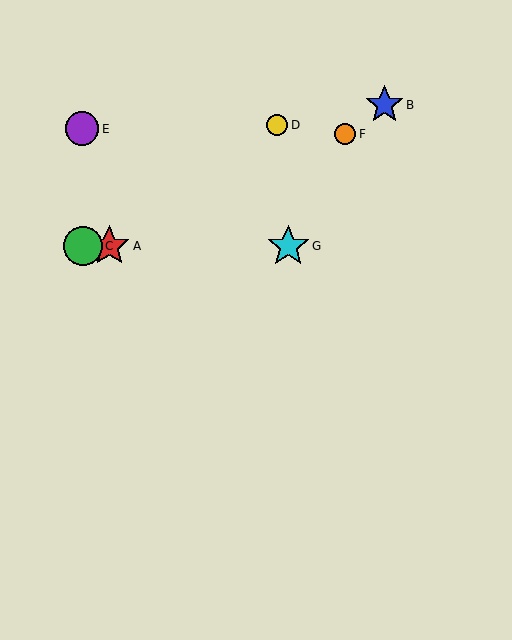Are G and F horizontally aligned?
No, G is at y≈246 and F is at y≈134.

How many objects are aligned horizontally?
3 objects (A, C, G) are aligned horizontally.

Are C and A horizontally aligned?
Yes, both are at y≈246.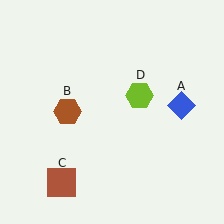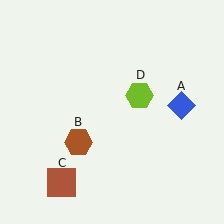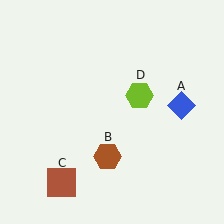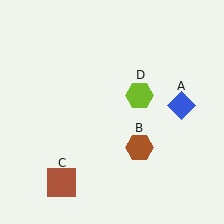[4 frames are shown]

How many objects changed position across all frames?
1 object changed position: brown hexagon (object B).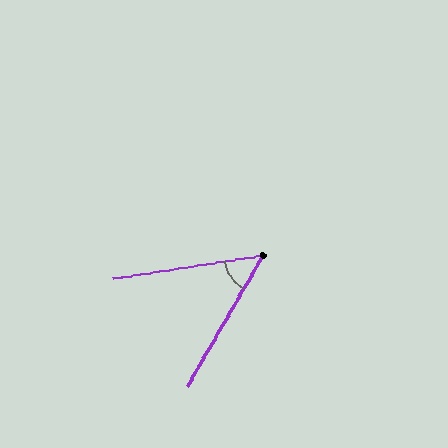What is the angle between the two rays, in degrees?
Approximately 51 degrees.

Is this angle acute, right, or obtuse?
It is acute.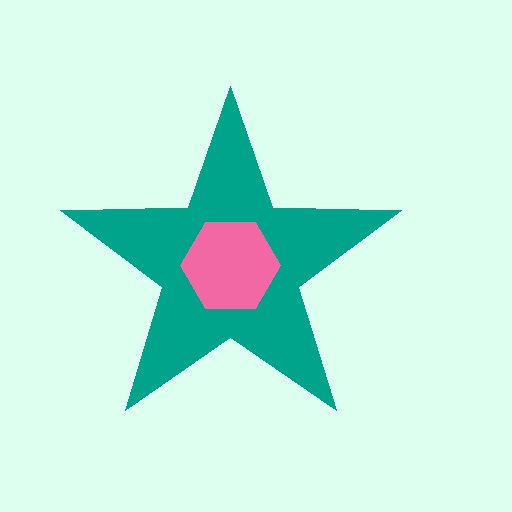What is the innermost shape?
The pink hexagon.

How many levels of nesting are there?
2.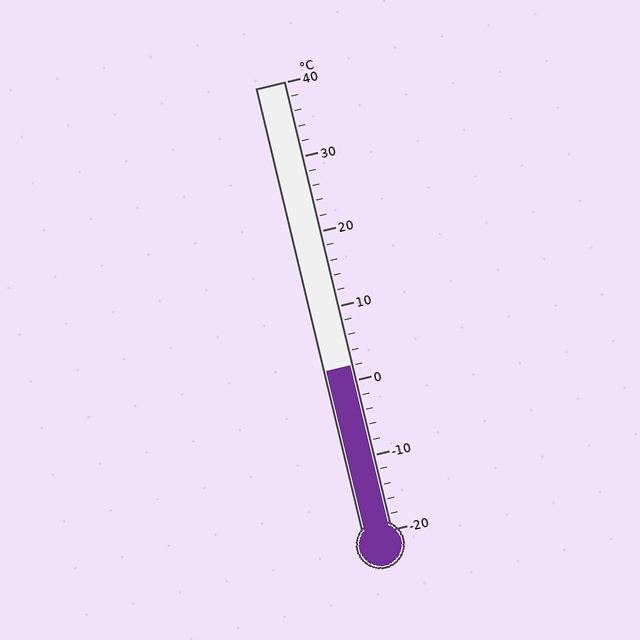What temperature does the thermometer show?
The thermometer shows approximately 2°C.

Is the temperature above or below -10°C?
The temperature is above -10°C.